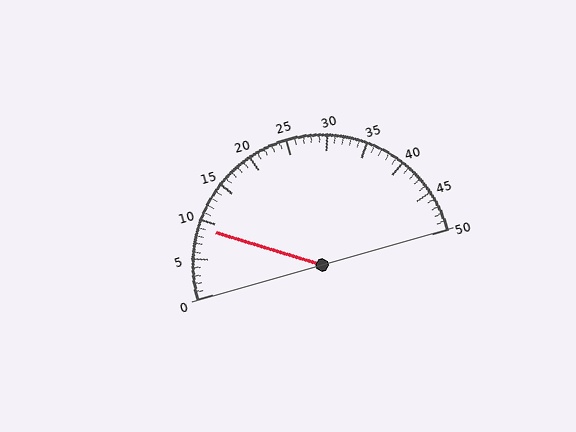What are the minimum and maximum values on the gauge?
The gauge ranges from 0 to 50.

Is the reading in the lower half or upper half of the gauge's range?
The reading is in the lower half of the range (0 to 50).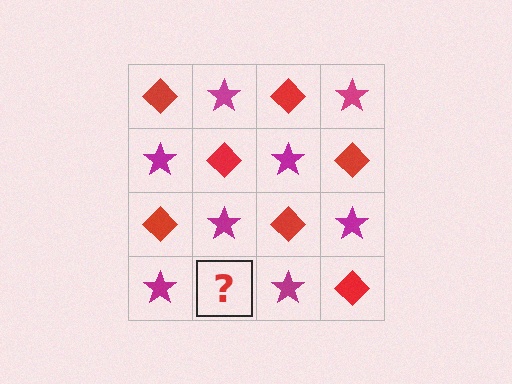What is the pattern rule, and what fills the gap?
The rule is that it alternates red diamond and magenta star in a checkerboard pattern. The gap should be filled with a red diamond.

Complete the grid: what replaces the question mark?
The question mark should be replaced with a red diamond.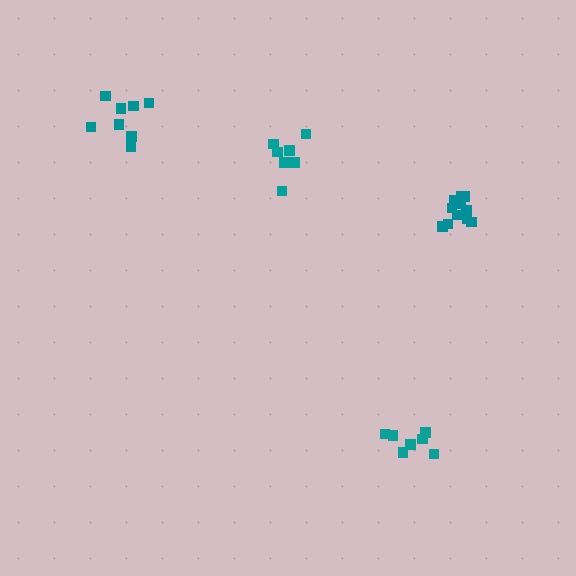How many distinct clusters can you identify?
There are 4 distinct clusters.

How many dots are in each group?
Group 1: 7 dots, Group 2: 11 dots, Group 3: 7 dots, Group 4: 8 dots (33 total).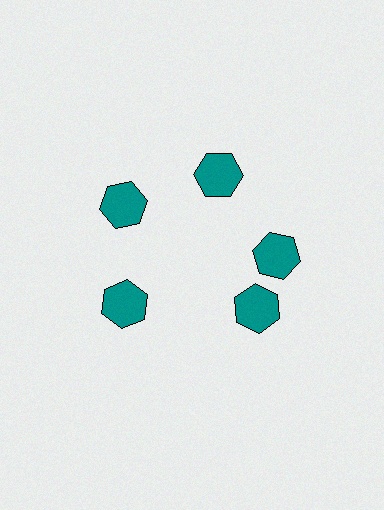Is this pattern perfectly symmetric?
No. The 5 teal hexagons are arranged in a ring, but one element near the 5 o'clock position is rotated out of alignment along the ring, breaking the 5-fold rotational symmetry.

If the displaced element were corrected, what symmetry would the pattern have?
It would have 5-fold rotational symmetry — the pattern would map onto itself every 72 degrees.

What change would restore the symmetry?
The symmetry would be restored by rotating it back into even spacing with its neighbors so that all 5 hexagons sit at equal angles and equal distance from the center.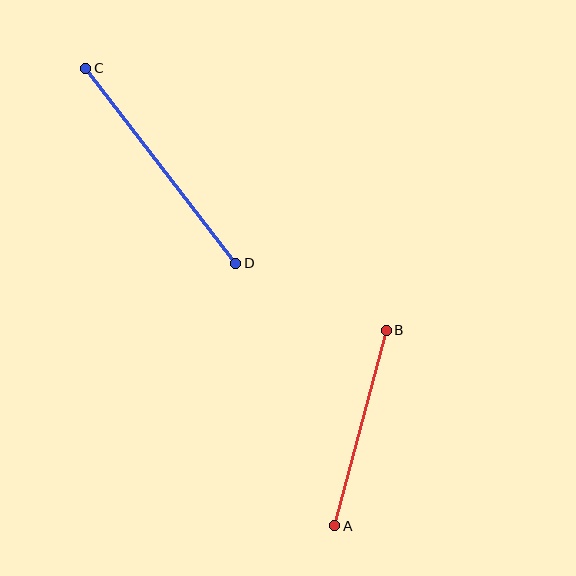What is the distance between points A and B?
The distance is approximately 202 pixels.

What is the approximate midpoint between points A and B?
The midpoint is at approximately (360, 428) pixels.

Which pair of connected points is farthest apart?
Points C and D are farthest apart.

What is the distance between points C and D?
The distance is approximately 246 pixels.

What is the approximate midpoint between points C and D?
The midpoint is at approximately (161, 166) pixels.